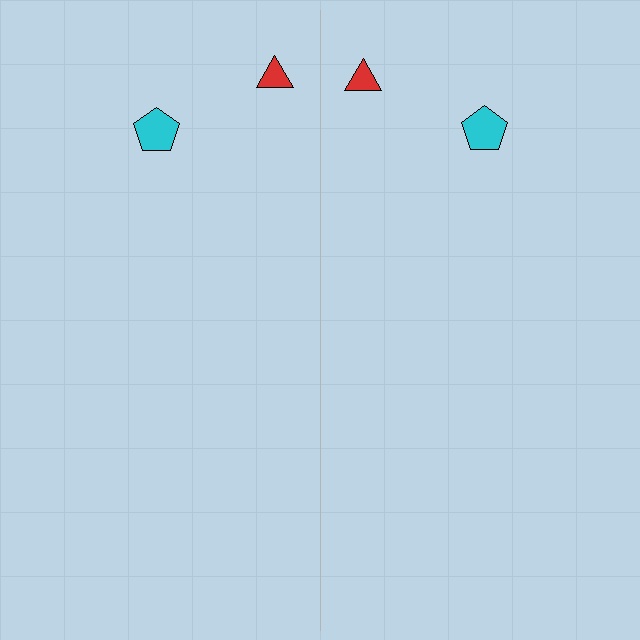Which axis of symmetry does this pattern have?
The pattern has a vertical axis of symmetry running through the center of the image.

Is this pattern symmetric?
Yes, this pattern has bilateral (reflection) symmetry.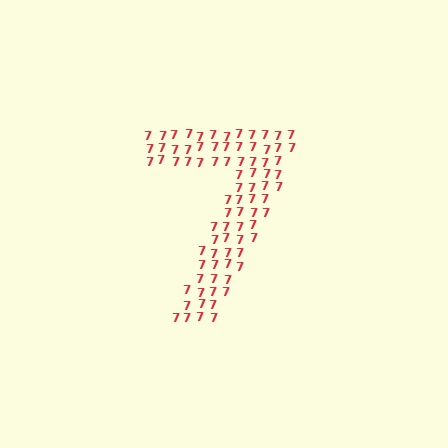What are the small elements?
The small elements are digit 7's.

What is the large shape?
The large shape is the digit 7.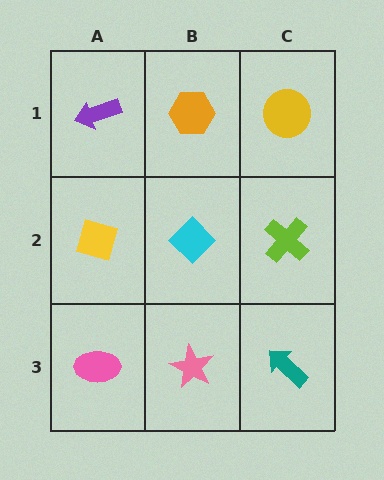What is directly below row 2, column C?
A teal arrow.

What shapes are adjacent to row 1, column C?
A lime cross (row 2, column C), an orange hexagon (row 1, column B).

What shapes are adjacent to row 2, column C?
A yellow circle (row 1, column C), a teal arrow (row 3, column C), a cyan diamond (row 2, column B).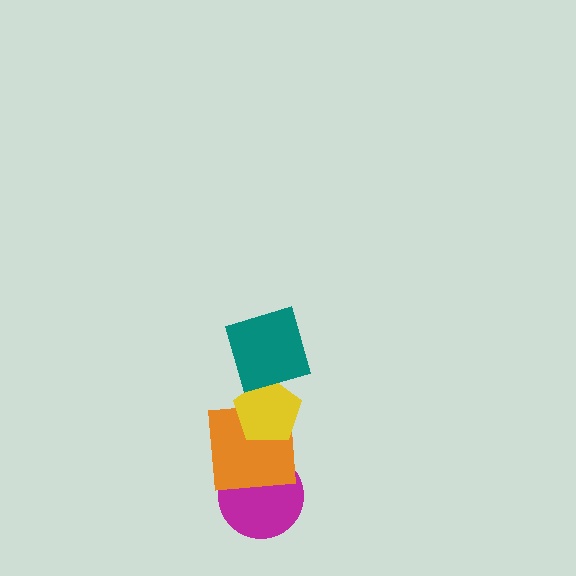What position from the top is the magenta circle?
The magenta circle is 4th from the top.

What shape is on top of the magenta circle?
The orange square is on top of the magenta circle.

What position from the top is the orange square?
The orange square is 3rd from the top.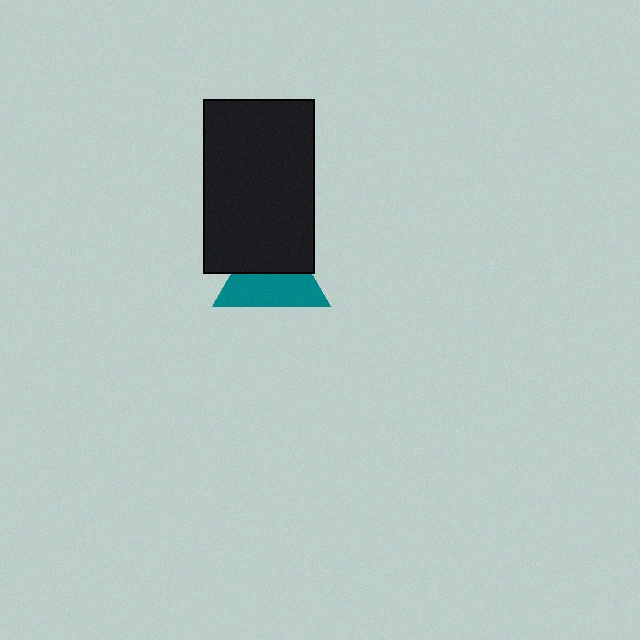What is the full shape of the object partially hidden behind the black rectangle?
The partially hidden object is a teal triangle.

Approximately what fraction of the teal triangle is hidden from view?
Roughly 45% of the teal triangle is hidden behind the black rectangle.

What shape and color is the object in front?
The object in front is a black rectangle.